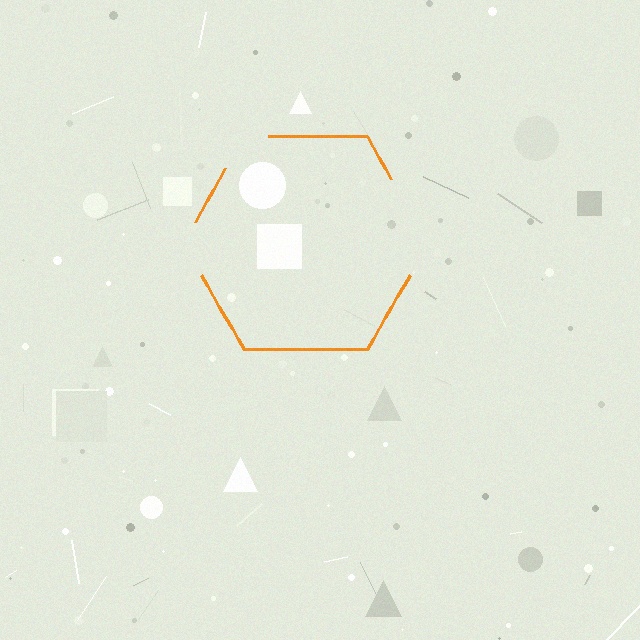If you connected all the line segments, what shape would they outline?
They would outline a hexagon.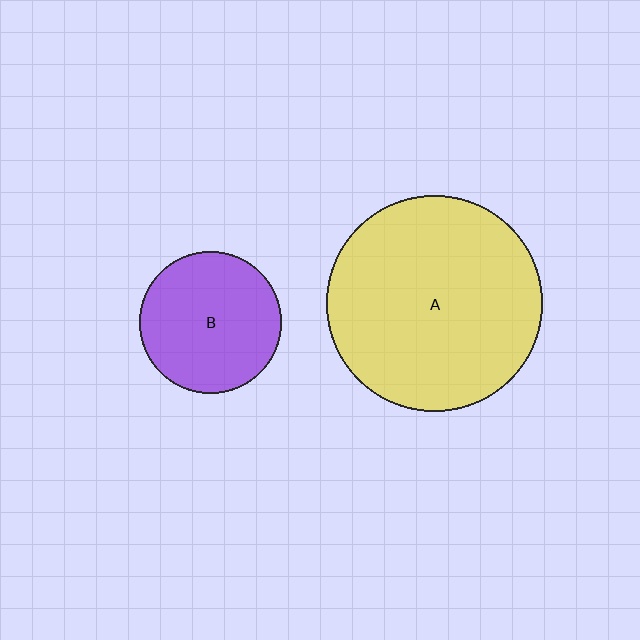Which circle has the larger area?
Circle A (yellow).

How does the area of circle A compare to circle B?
Approximately 2.3 times.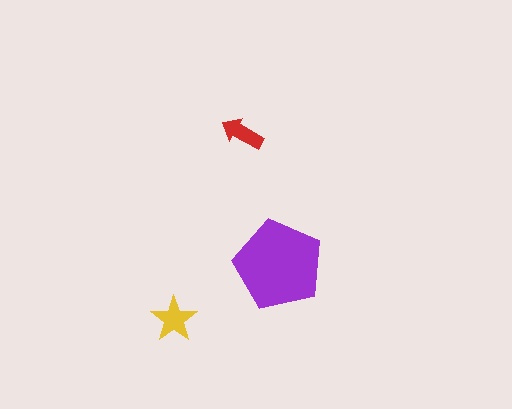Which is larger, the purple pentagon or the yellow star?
The purple pentagon.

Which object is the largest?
The purple pentagon.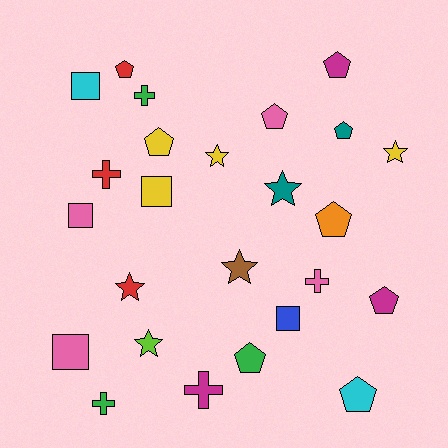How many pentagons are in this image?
There are 9 pentagons.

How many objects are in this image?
There are 25 objects.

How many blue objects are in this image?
There is 1 blue object.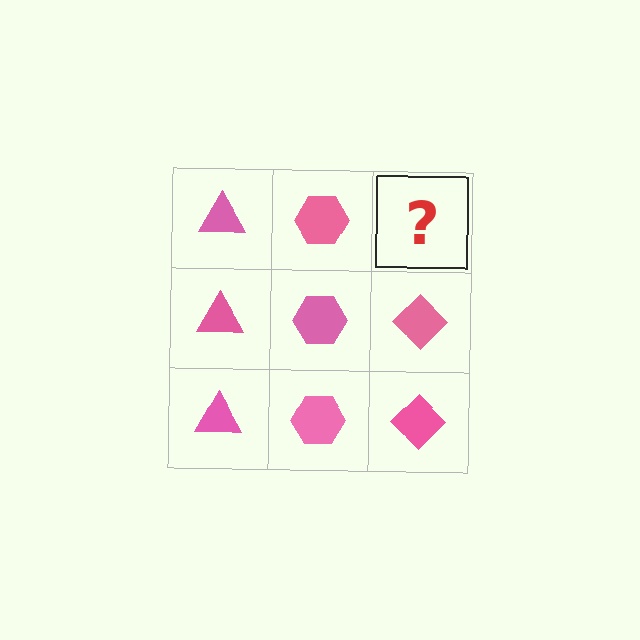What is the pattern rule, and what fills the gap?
The rule is that each column has a consistent shape. The gap should be filled with a pink diamond.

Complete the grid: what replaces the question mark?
The question mark should be replaced with a pink diamond.